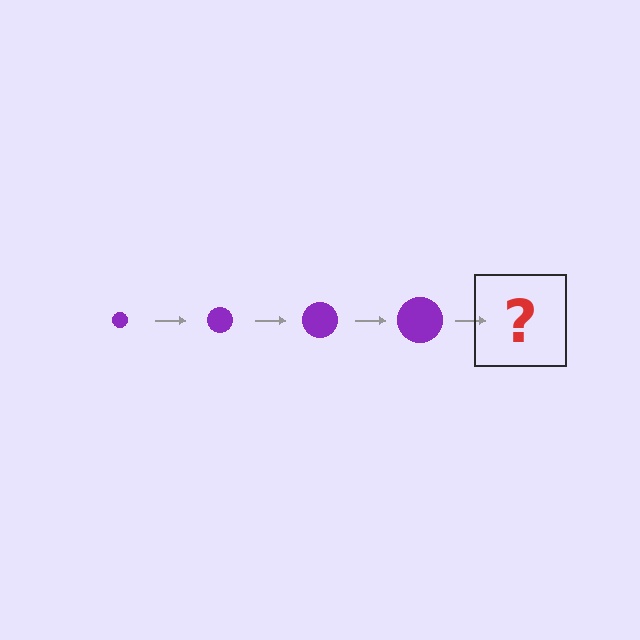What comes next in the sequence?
The next element should be a purple circle, larger than the previous one.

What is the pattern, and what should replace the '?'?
The pattern is that the circle gets progressively larger each step. The '?' should be a purple circle, larger than the previous one.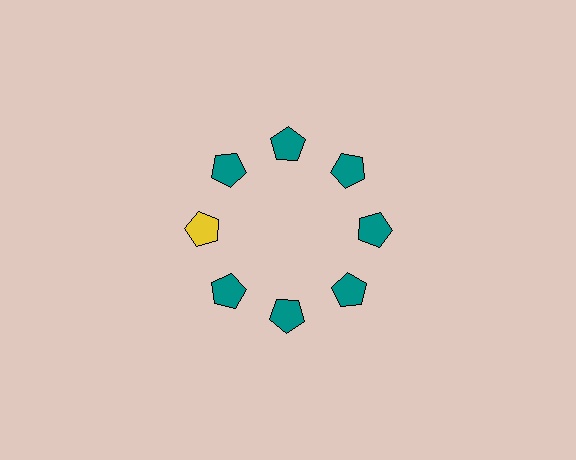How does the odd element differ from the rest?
It has a different color: yellow instead of teal.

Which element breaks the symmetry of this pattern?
The yellow pentagon at roughly the 9 o'clock position breaks the symmetry. All other shapes are teal pentagons.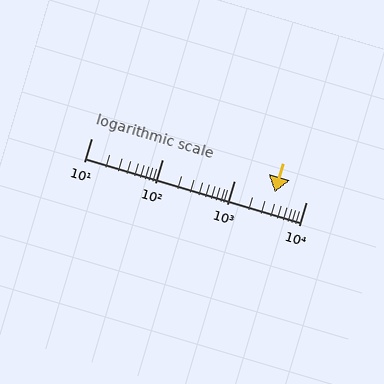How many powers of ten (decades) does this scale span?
The scale spans 3 decades, from 10 to 10000.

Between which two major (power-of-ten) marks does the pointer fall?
The pointer is between 1000 and 10000.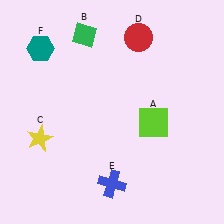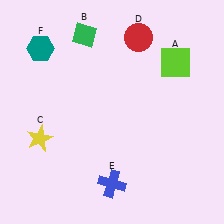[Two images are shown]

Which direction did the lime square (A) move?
The lime square (A) moved up.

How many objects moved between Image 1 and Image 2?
1 object moved between the two images.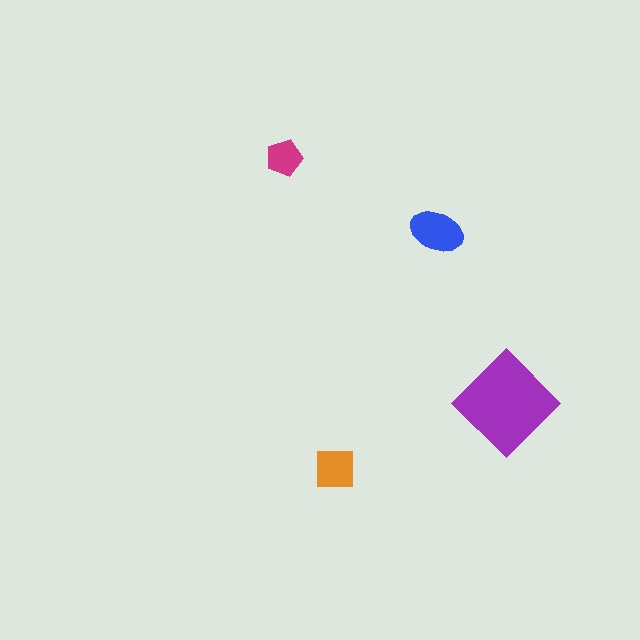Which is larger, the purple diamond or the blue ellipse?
The purple diamond.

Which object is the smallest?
The magenta pentagon.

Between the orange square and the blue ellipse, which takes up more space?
The blue ellipse.